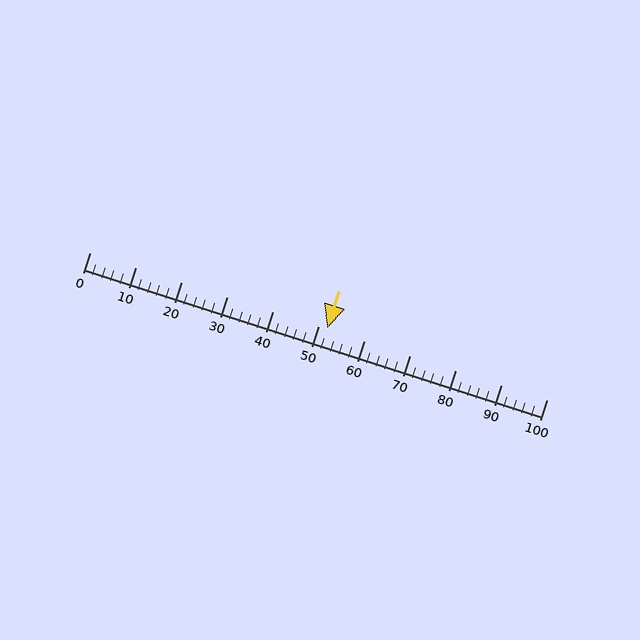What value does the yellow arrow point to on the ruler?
The yellow arrow points to approximately 52.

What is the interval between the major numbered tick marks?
The major tick marks are spaced 10 units apart.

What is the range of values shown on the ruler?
The ruler shows values from 0 to 100.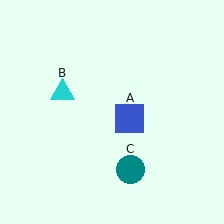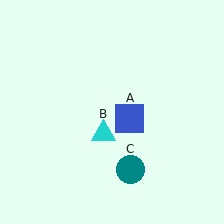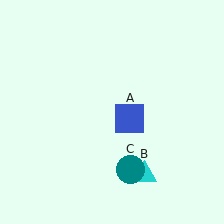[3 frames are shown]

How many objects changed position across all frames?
1 object changed position: cyan triangle (object B).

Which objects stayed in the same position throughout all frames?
Blue square (object A) and teal circle (object C) remained stationary.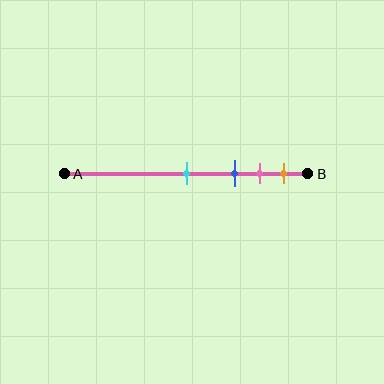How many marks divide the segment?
There are 4 marks dividing the segment.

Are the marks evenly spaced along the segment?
No, the marks are not evenly spaced.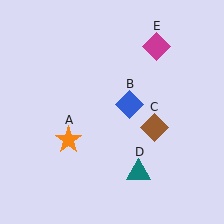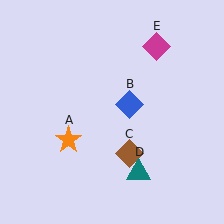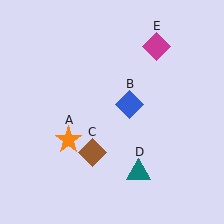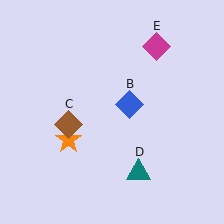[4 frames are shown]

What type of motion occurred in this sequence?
The brown diamond (object C) rotated clockwise around the center of the scene.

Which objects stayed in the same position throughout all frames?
Orange star (object A) and blue diamond (object B) and teal triangle (object D) and magenta diamond (object E) remained stationary.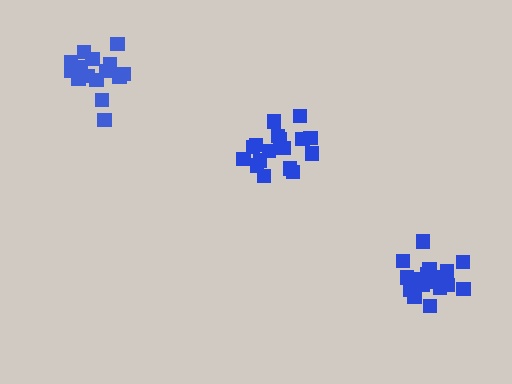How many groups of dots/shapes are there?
There are 3 groups.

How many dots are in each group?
Group 1: 21 dots, Group 2: 17 dots, Group 3: 15 dots (53 total).